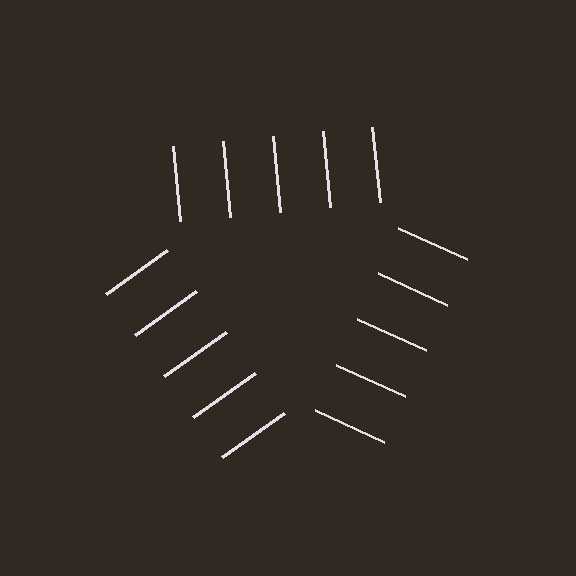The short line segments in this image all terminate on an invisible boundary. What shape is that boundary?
An illusory triangle — the line segments terminate on its edges but no continuous stroke is drawn.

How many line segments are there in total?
15 — 5 along each of the 3 edges.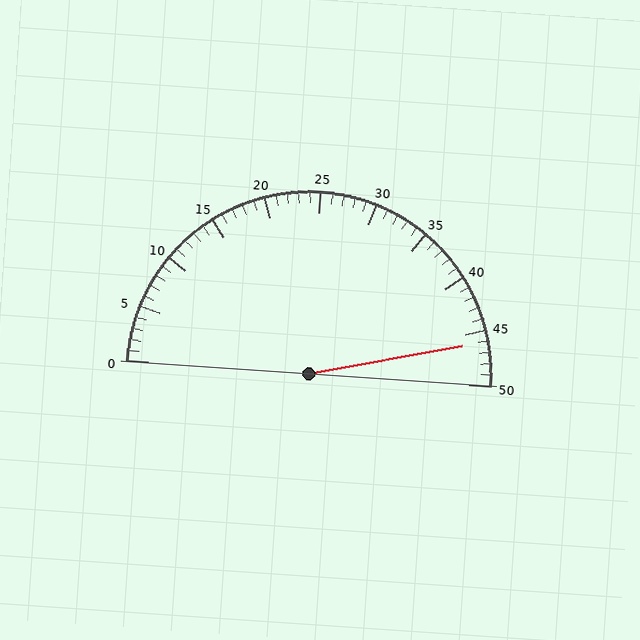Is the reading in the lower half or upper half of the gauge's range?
The reading is in the upper half of the range (0 to 50).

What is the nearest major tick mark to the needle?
The nearest major tick mark is 45.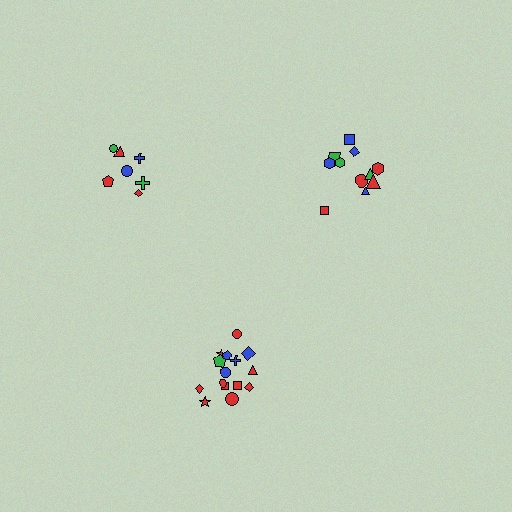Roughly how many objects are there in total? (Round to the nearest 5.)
Roughly 35 objects in total.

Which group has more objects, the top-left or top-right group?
The top-right group.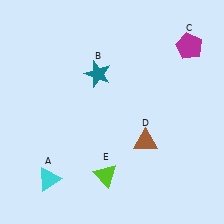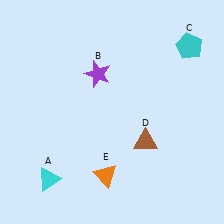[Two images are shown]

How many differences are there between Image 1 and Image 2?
There are 3 differences between the two images.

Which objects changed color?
B changed from teal to purple. C changed from magenta to cyan. E changed from lime to orange.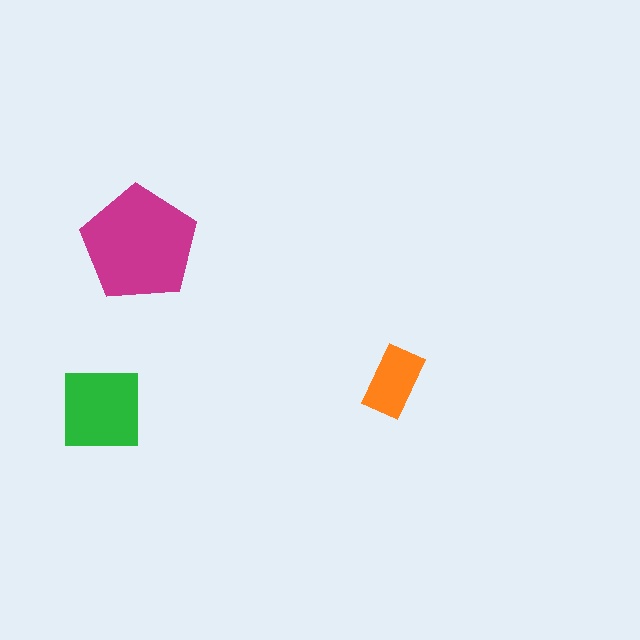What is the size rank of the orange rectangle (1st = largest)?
3rd.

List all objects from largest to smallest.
The magenta pentagon, the green square, the orange rectangle.